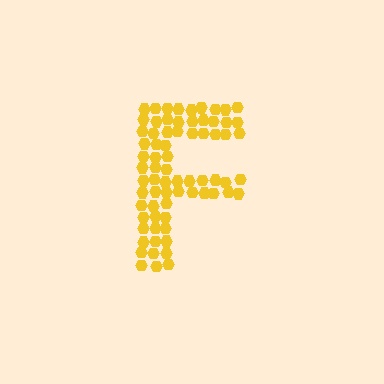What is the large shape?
The large shape is the letter F.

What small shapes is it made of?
It is made of small hexagons.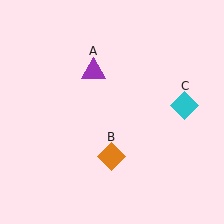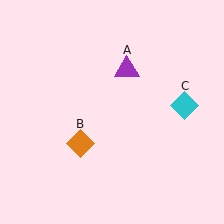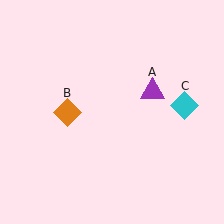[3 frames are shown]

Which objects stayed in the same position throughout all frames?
Cyan diamond (object C) remained stationary.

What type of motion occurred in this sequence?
The purple triangle (object A), orange diamond (object B) rotated clockwise around the center of the scene.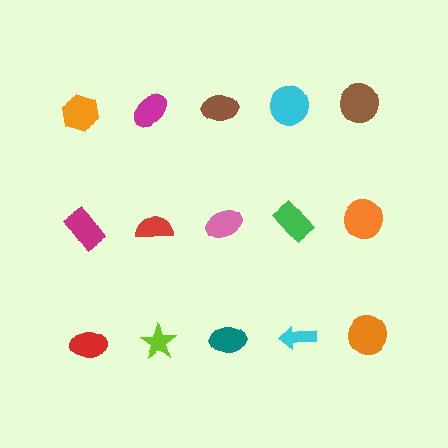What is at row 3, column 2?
A lime star.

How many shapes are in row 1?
5 shapes.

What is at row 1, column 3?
A brown ellipse.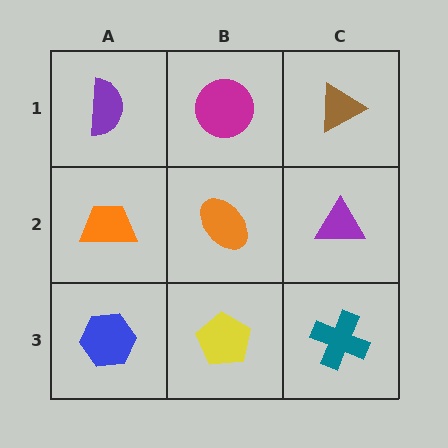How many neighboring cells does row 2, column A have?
3.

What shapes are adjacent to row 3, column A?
An orange trapezoid (row 2, column A), a yellow pentagon (row 3, column B).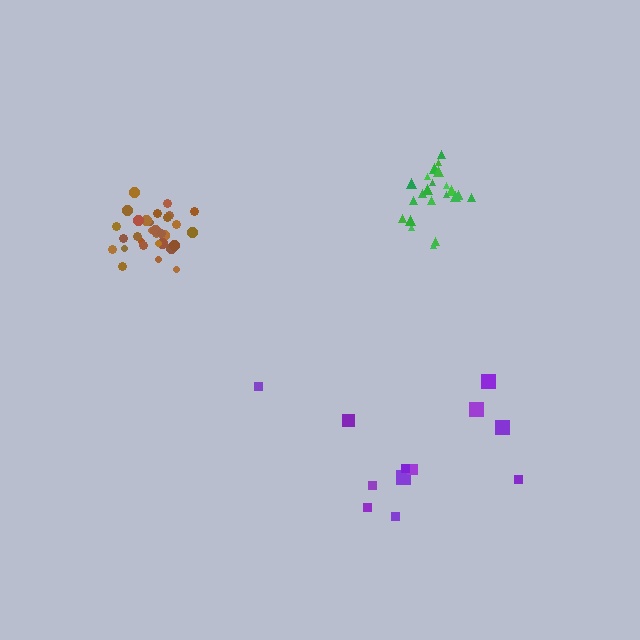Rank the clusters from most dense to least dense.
brown, green, purple.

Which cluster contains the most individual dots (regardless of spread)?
Brown (31).